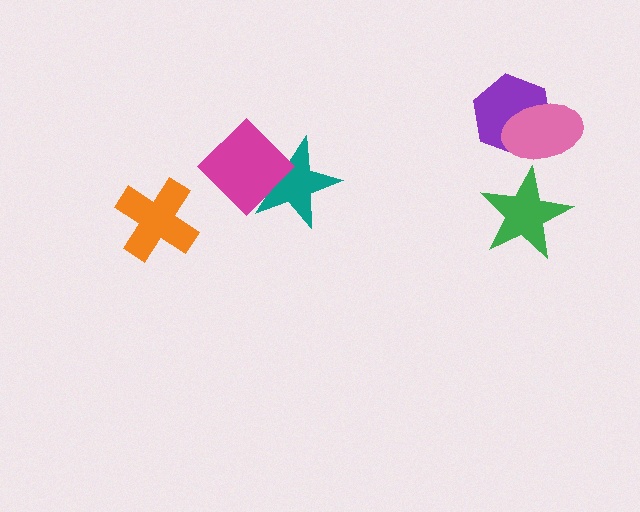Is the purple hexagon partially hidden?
Yes, it is partially covered by another shape.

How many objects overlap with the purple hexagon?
1 object overlaps with the purple hexagon.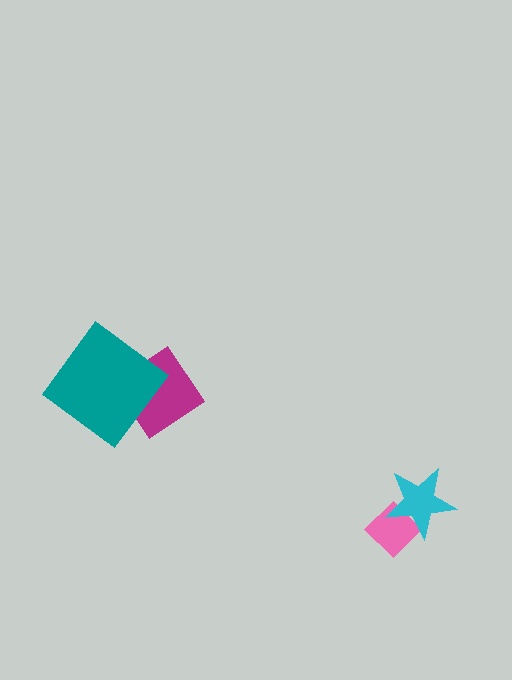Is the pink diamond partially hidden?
Yes, it is partially covered by another shape.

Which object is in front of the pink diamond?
The cyan star is in front of the pink diamond.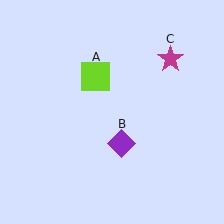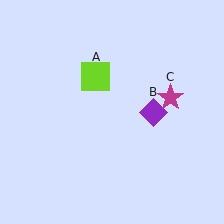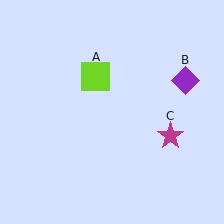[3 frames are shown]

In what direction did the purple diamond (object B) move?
The purple diamond (object B) moved up and to the right.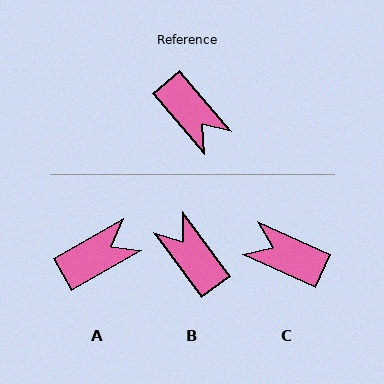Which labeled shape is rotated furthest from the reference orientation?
B, about 176 degrees away.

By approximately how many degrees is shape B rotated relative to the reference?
Approximately 176 degrees counter-clockwise.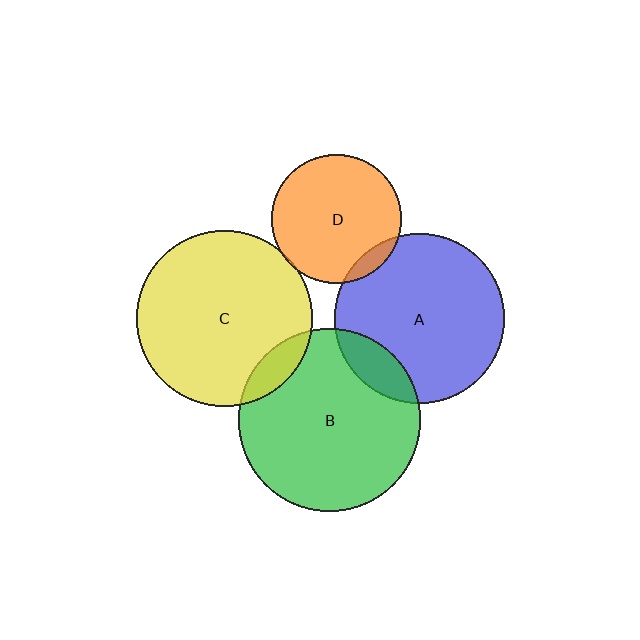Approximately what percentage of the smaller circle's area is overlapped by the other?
Approximately 10%.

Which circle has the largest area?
Circle B (green).